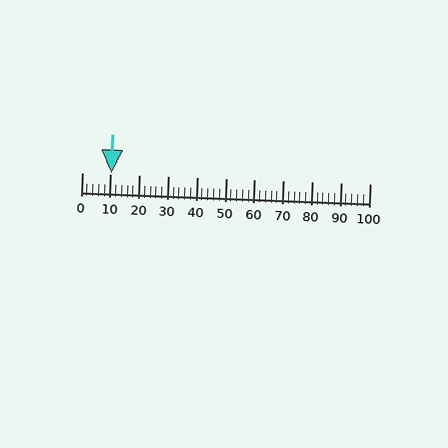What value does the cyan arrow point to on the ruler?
The cyan arrow points to approximately 10.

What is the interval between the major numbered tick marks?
The major tick marks are spaced 10 units apart.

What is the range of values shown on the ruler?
The ruler shows values from 0 to 100.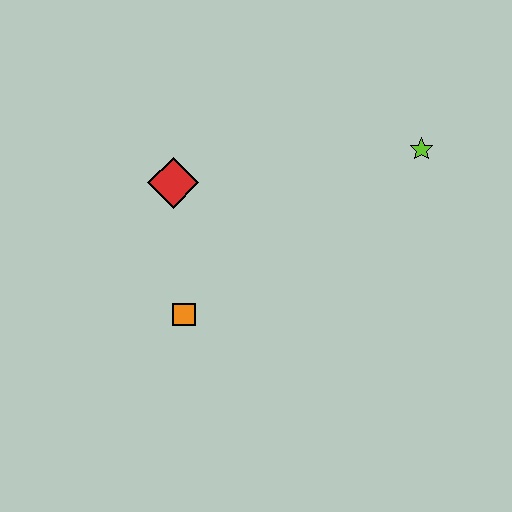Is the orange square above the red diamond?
No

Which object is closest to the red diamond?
The orange square is closest to the red diamond.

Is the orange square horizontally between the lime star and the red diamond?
Yes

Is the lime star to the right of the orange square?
Yes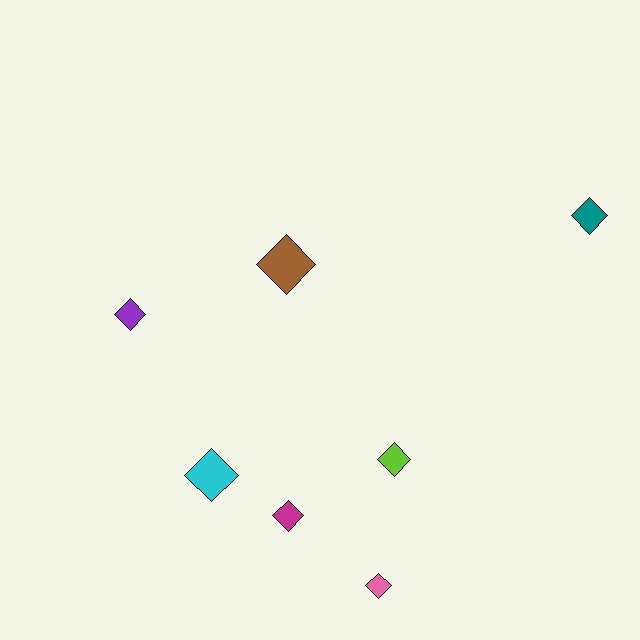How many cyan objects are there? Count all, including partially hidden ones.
There is 1 cyan object.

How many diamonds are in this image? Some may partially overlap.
There are 7 diamonds.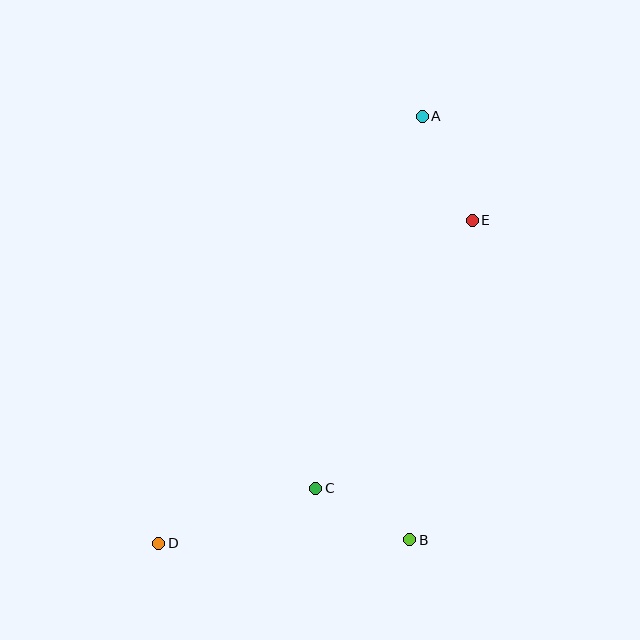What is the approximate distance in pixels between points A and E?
The distance between A and E is approximately 115 pixels.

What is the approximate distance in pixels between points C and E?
The distance between C and E is approximately 310 pixels.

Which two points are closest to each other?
Points B and C are closest to each other.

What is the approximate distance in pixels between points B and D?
The distance between B and D is approximately 251 pixels.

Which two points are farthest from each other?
Points A and D are farthest from each other.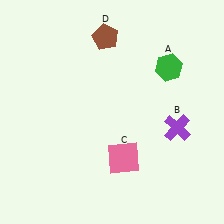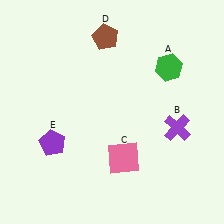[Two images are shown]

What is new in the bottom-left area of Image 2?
A purple pentagon (E) was added in the bottom-left area of Image 2.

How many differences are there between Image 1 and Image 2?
There is 1 difference between the two images.